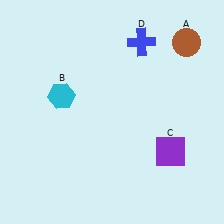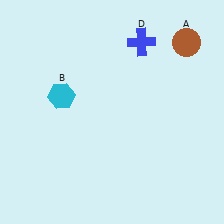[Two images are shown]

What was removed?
The purple square (C) was removed in Image 2.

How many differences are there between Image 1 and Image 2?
There is 1 difference between the two images.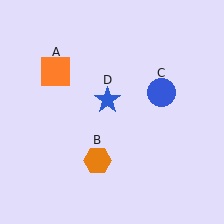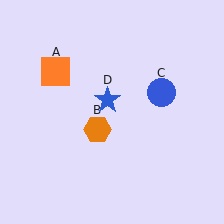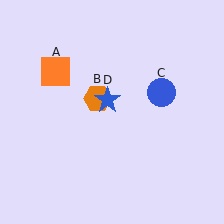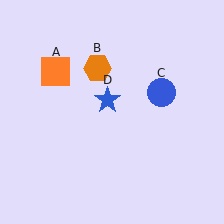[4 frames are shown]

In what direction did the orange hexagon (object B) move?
The orange hexagon (object B) moved up.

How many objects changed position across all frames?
1 object changed position: orange hexagon (object B).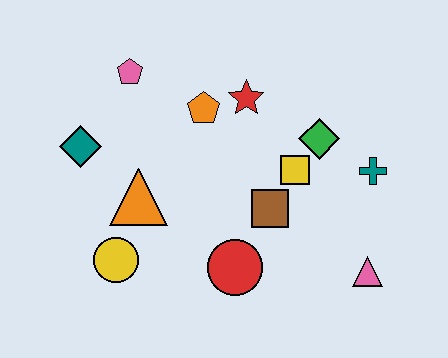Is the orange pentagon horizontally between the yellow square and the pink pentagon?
Yes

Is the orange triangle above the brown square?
Yes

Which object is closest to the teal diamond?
The orange triangle is closest to the teal diamond.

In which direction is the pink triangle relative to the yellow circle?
The pink triangle is to the right of the yellow circle.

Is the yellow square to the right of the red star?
Yes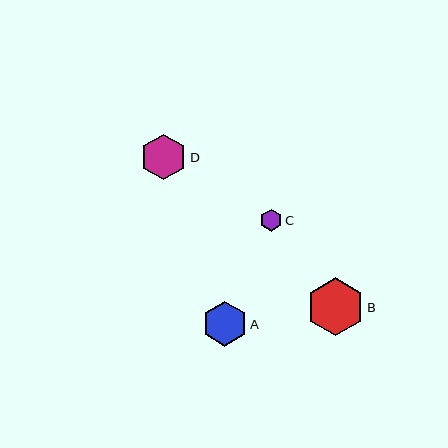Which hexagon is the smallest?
Hexagon C is the smallest with a size of approximately 22 pixels.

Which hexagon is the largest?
Hexagon B is the largest with a size of approximately 58 pixels.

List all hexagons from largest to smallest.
From largest to smallest: B, D, A, C.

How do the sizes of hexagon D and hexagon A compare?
Hexagon D and hexagon A are approximately the same size.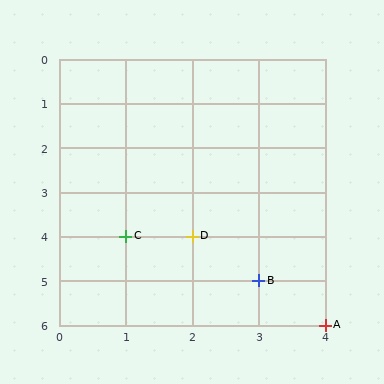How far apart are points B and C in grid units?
Points B and C are 2 columns and 1 row apart (about 2.2 grid units diagonally).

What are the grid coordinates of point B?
Point B is at grid coordinates (3, 5).